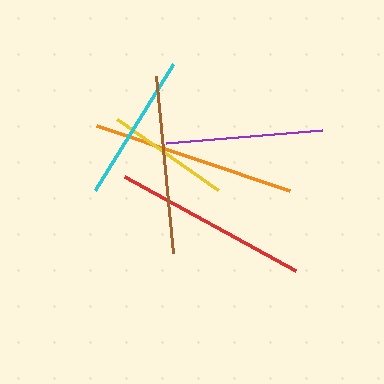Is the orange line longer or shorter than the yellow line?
The orange line is longer than the yellow line.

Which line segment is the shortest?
The yellow line is the shortest at approximately 124 pixels.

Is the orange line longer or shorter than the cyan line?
The orange line is longer than the cyan line.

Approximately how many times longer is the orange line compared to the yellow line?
The orange line is approximately 1.6 times the length of the yellow line.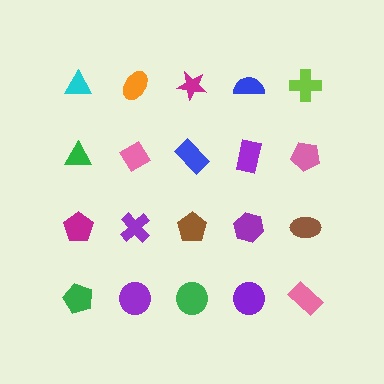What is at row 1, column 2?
An orange ellipse.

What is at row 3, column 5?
A brown ellipse.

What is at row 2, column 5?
A pink pentagon.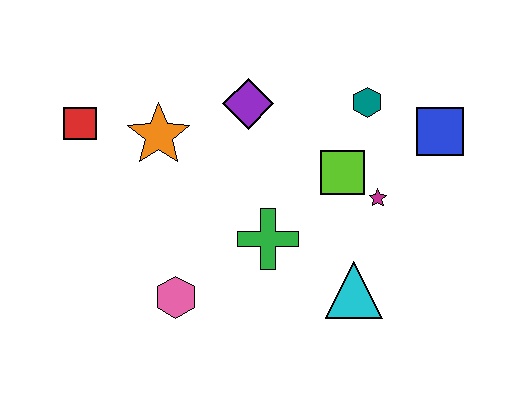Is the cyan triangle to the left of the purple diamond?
No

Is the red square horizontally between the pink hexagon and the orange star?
No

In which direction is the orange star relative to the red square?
The orange star is to the right of the red square.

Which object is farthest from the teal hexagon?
The red square is farthest from the teal hexagon.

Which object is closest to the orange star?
The red square is closest to the orange star.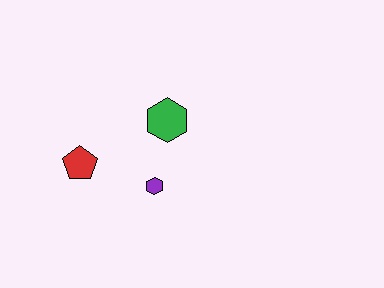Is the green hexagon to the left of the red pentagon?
No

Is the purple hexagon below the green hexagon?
Yes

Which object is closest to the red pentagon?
The purple hexagon is closest to the red pentagon.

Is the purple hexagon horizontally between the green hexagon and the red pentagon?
Yes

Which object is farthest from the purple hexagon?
The red pentagon is farthest from the purple hexagon.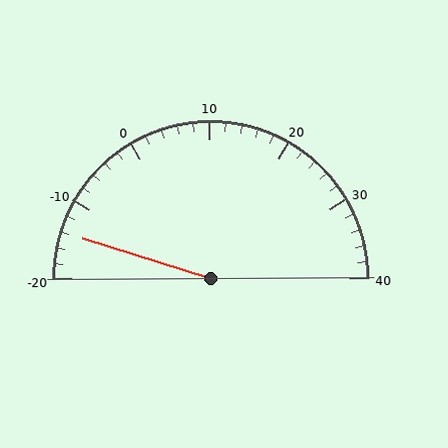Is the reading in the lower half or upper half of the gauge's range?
The reading is in the lower half of the range (-20 to 40).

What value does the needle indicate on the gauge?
The needle indicates approximately -14.